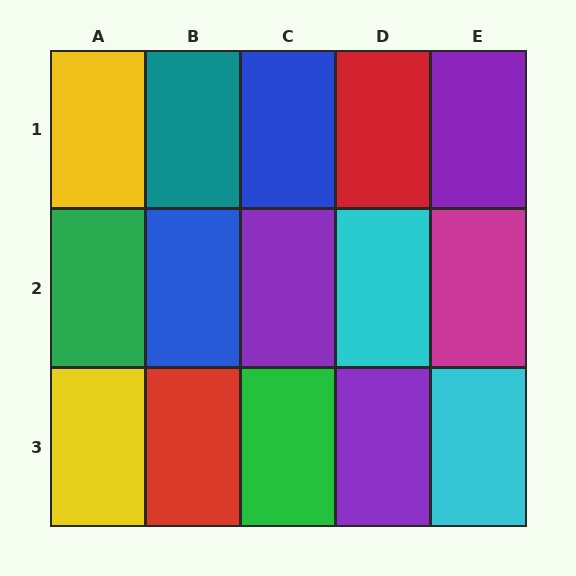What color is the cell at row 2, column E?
Magenta.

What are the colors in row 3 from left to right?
Yellow, red, green, purple, cyan.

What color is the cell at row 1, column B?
Teal.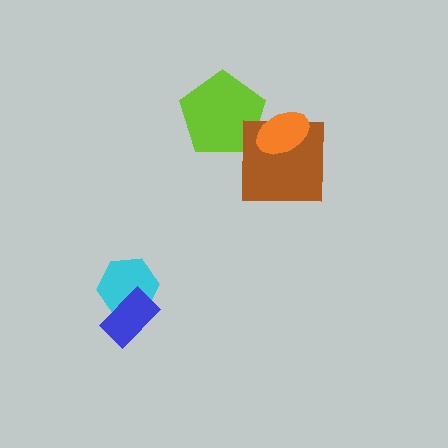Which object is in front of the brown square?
The orange ellipse is in front of the brown square.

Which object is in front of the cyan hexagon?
The blue rectangle is in front of the cyan hexagon.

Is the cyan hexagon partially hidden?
Yes, it is partially covered by another shape.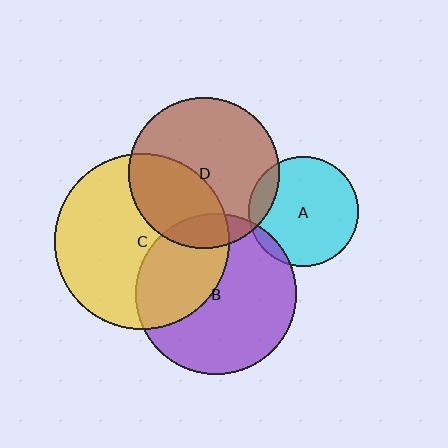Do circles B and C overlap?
Yes.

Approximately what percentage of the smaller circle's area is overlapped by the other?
Approximately 40%.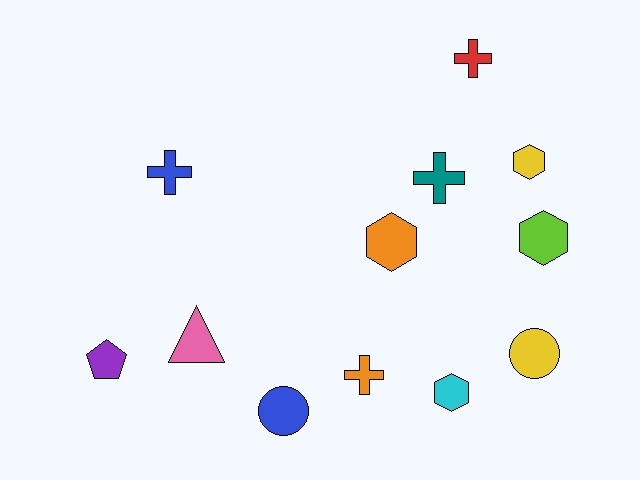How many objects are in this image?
There are 12 objects.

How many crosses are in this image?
There are 4 crosses.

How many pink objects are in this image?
There is 1 pink object.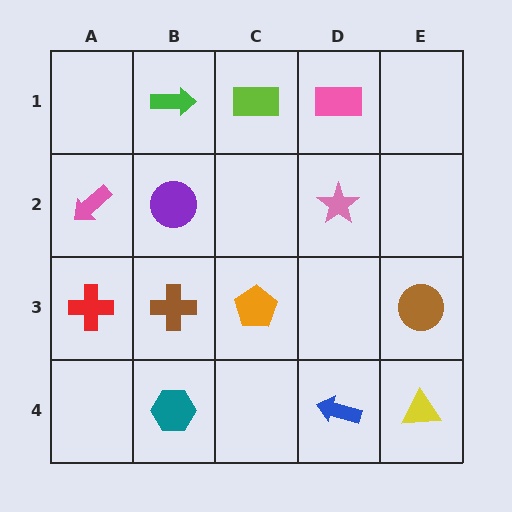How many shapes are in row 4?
3 shapes.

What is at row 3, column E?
A brown circle.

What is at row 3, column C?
An orange pentagon.